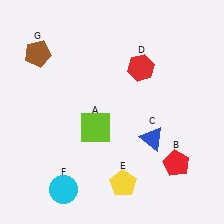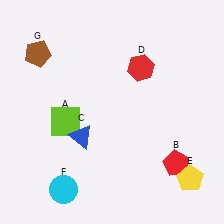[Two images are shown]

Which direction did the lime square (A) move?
The lime square (A) moved left.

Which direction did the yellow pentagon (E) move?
The yellow pentagon (E) moved right.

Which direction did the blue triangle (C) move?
The blue triangle (C) moved left.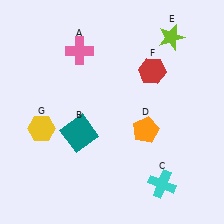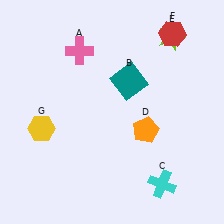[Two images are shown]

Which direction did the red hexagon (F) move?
The red hexagon (F) moved up.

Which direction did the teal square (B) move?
The teal square (B) moved up.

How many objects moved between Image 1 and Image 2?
2 objects moved between the two images.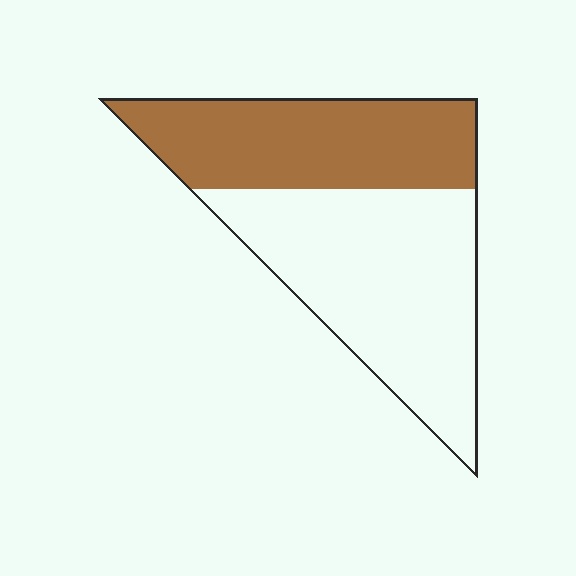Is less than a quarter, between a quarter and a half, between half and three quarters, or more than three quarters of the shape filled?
Between a quarter and a half.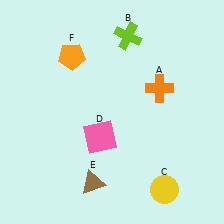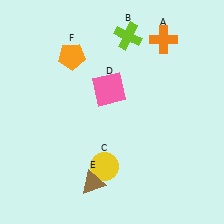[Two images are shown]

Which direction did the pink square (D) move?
The pink square (D) moved up.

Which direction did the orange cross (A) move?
The orange cross (A) moved up.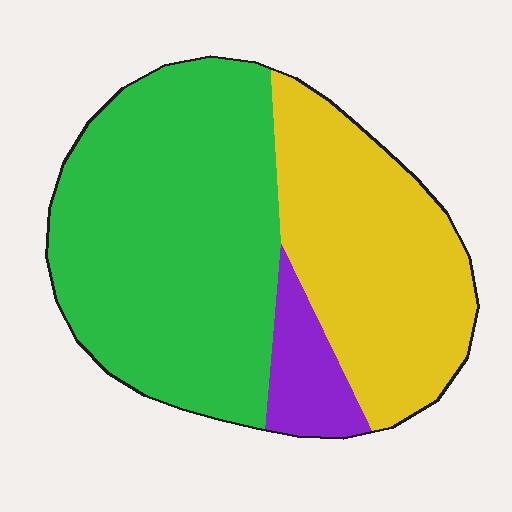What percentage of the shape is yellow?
Yellow takes up between a quarter and a half of the shape.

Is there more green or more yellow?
Green.